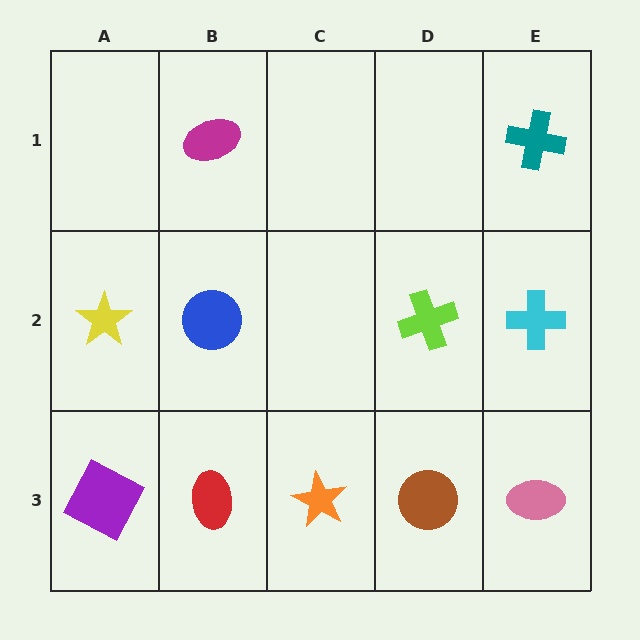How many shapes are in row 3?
5 shapes.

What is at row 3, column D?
A brown circle.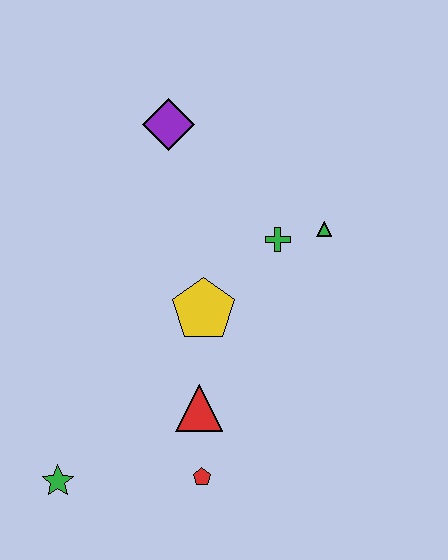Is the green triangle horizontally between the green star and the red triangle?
No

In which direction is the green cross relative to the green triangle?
The green cross is to the left of the green triangle.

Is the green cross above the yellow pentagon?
Yes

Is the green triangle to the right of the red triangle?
Yes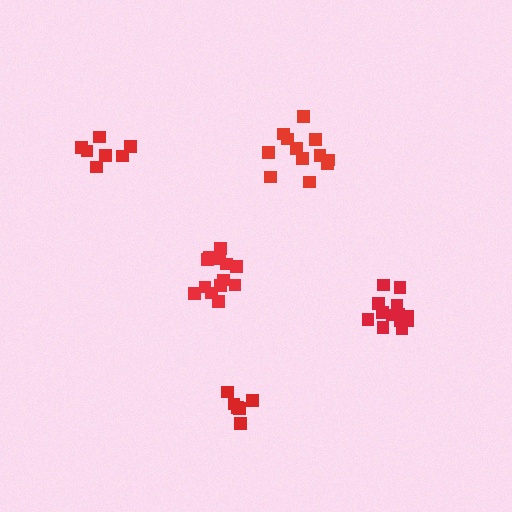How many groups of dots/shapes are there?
There are 5 groups.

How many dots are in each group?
Group 1: 12 dots, Group 2: 7 dots, Group 3: 13 dots, Group 4: 13 dots, Group 5: 7 dots (52 total).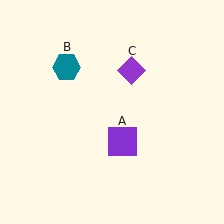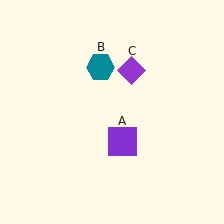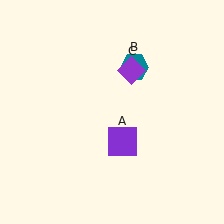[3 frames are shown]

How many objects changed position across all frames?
1 object changed position: teal hexagon (object B).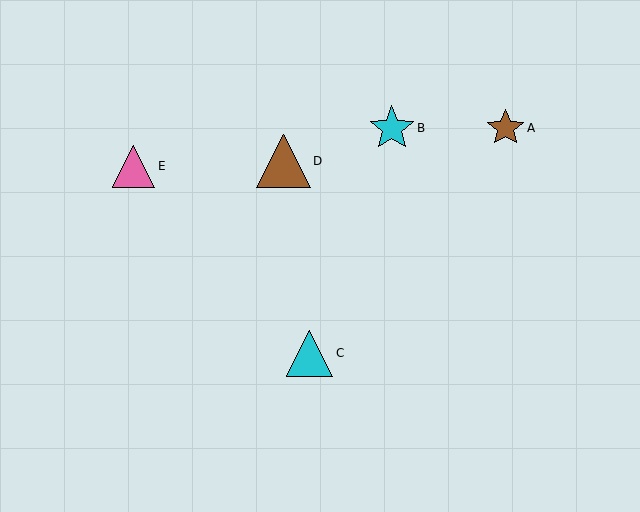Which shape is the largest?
The brown triangle (labeled D) is the largest.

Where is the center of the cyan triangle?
The center of the cyan triangle is at (310, 353).